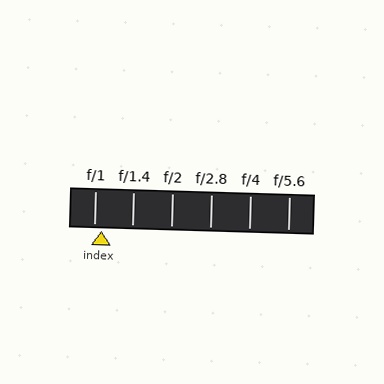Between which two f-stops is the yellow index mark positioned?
The index mark is between f/1 and f/1.4.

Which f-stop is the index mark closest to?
The index mark is closest to f/1.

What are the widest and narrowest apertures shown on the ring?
The widest aperture shown is f/1 and the narrowest is f/5.6.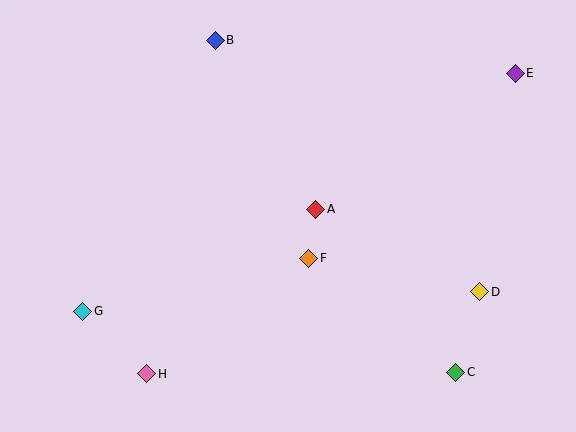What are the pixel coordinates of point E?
Point E is at (515, 73).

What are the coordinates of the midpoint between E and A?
The midpoint between E and A is at (416, 141).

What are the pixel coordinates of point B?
Point B is at (215, 40).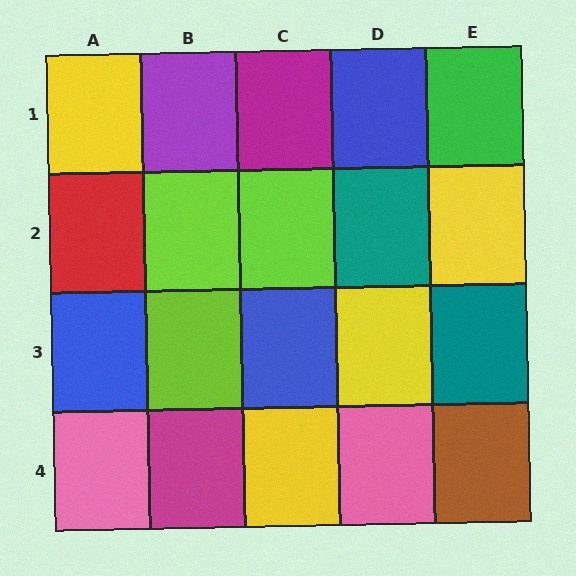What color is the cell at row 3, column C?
Blue.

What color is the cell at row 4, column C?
Yellow.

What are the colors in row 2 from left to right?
Red, lime, lime, teal, yellow.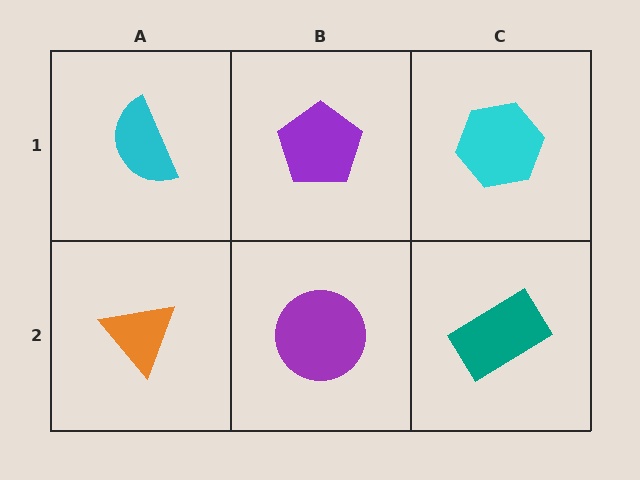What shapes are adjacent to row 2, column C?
A cyan hexagon (row 1, column C), a purple circle (row 2, column B).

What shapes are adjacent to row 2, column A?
A cyan semicircle (row 1, column A), a purple circle (row 2, column B).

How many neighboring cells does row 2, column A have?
2.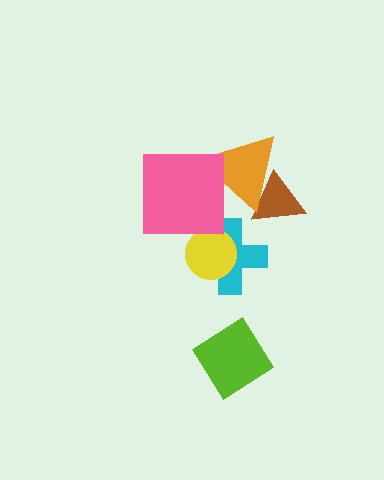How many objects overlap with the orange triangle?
2 objects overlap with the orange triangle.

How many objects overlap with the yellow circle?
1 object overlaps with the yellow circle.